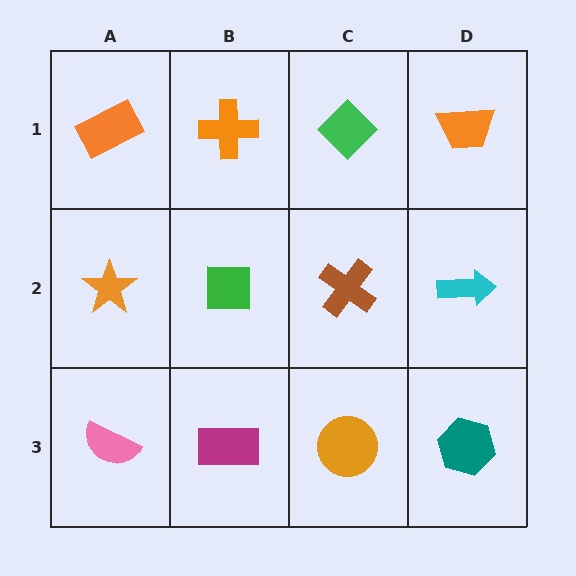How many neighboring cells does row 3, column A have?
2.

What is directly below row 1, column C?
A brown cross.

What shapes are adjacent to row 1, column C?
A brown cross (row 2, column C), an orange cross (row 1, column B), an orange trapezoid (row 1, column D).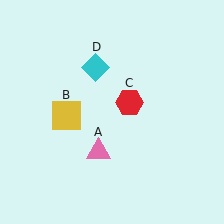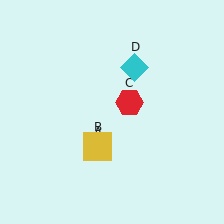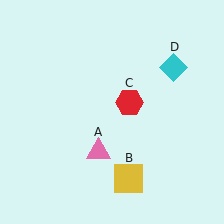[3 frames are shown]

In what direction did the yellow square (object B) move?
The yellow square (object B) moved down and to the right.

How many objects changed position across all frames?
2 objects changed position: yellow square (object B), cyan diamond (object D).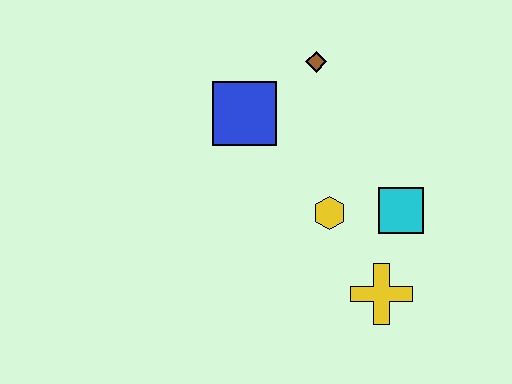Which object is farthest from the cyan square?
The blue square is farthest from the cyan square.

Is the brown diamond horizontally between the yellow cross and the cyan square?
No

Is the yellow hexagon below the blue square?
Yes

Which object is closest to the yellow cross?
The cyan square is closest to the yellow cross.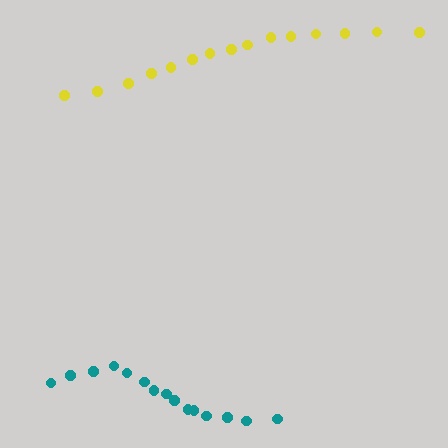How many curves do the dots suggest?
There are 2 distinct paths.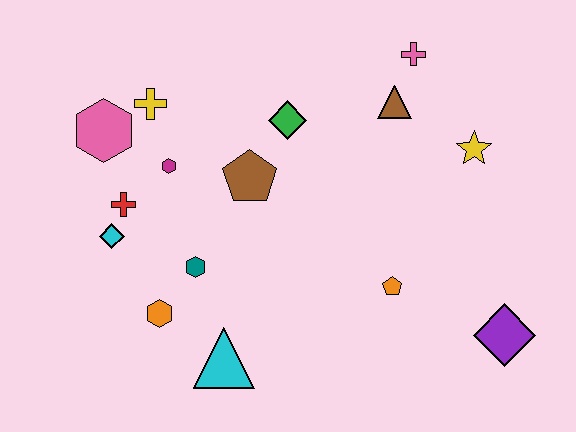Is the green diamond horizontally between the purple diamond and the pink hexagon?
Yes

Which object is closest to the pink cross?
The brown triangle is closest to the pink cross.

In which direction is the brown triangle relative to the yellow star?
The brown triangle is to the left of the yellow star.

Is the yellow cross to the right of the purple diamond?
No